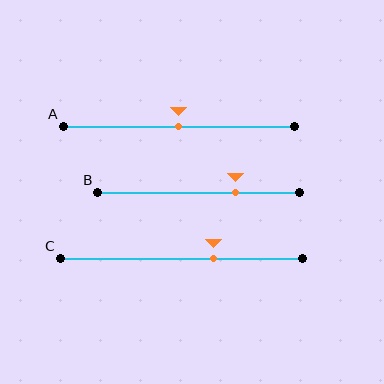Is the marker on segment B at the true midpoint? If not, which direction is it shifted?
No, the marker on segment B is shifted to the right by about 18% of the segment length.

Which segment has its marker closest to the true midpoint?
Segment A has its marker closest to the true midpoint.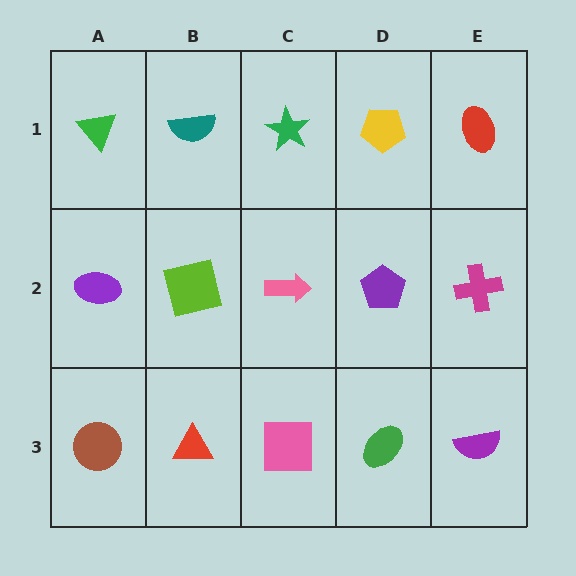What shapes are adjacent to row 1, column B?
A lime square (row 2, column B), a green triangle (row 1, column A), a green star (row 1, column C).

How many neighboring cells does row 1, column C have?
3.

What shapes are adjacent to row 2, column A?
A green triangle (row 1, column A), a brown circle (row 3, column A), a lime square (row 2, column B).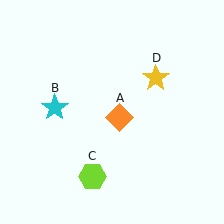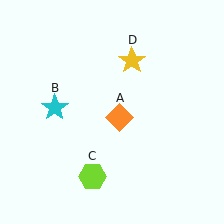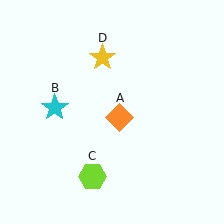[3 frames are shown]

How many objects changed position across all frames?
1 object changed position: yellow star (object D).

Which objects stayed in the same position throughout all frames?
Orange diamond (object A) and cyan star (object B) and lime hexagon (object C) remained stationary.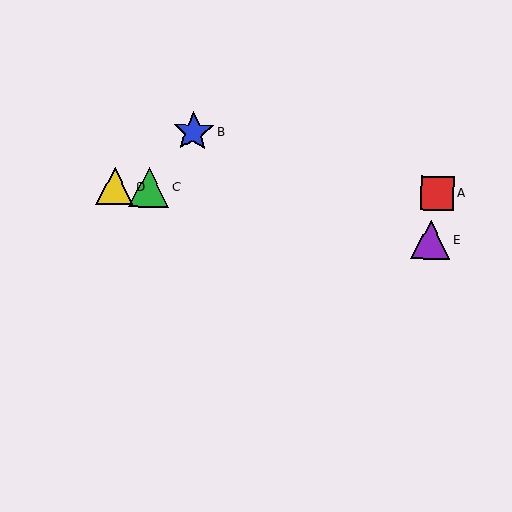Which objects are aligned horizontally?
Objects A, C, D are aligned horizontally.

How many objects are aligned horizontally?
3 objects (A, C, D) are aligned horizontally.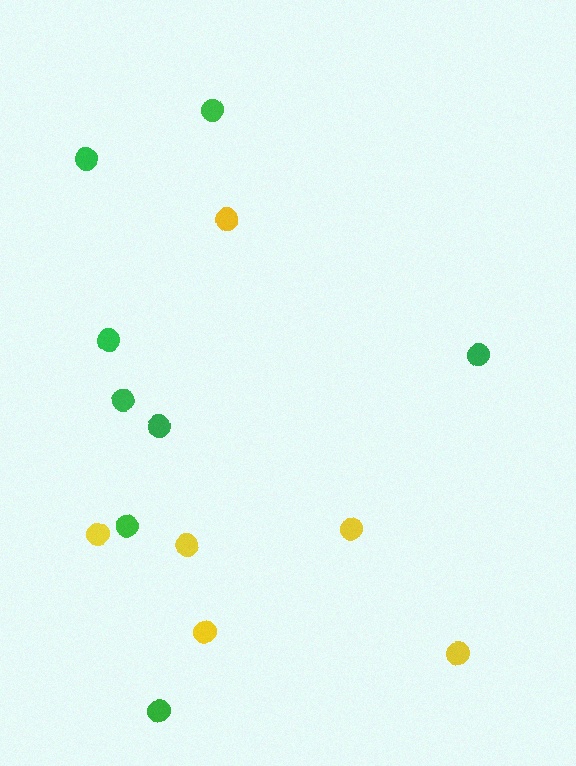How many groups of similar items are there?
There are 2 groups: one group of green circles (8) and one group of yellow circles (6).